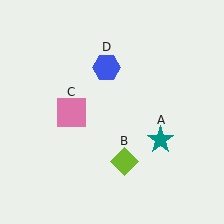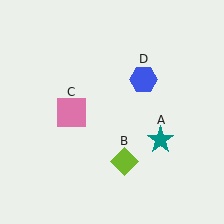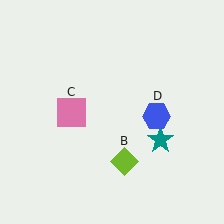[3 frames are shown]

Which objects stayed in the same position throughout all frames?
Teal star (object A) and lime diamond (object B) and pink square (object C) remained stationary.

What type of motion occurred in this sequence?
The blue hexagon (object D) rotated clockwise around the center of the scene.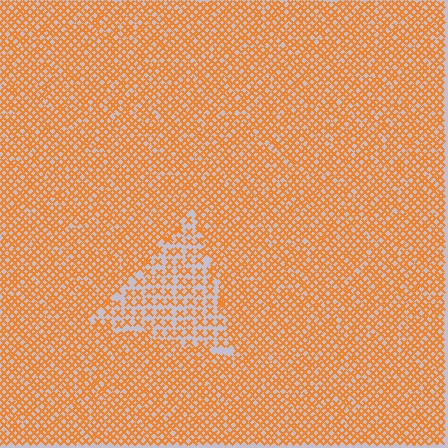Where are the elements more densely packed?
The elements are more densely packed outside the triangle boundary.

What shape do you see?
I see a triangle.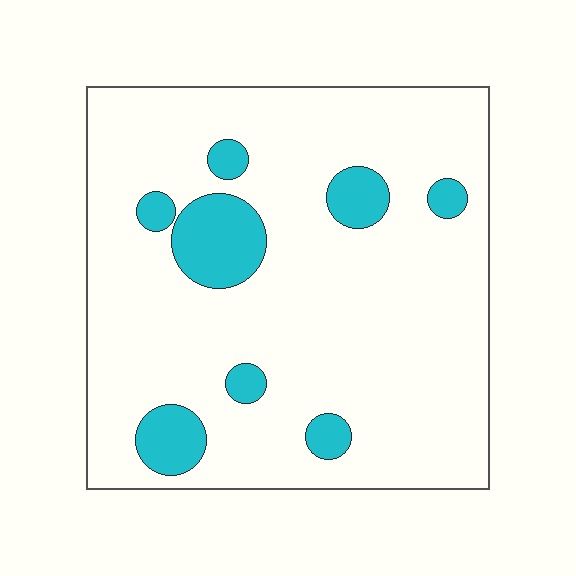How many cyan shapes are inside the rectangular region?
8.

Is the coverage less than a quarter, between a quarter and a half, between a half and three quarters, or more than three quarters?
Less than a quarter.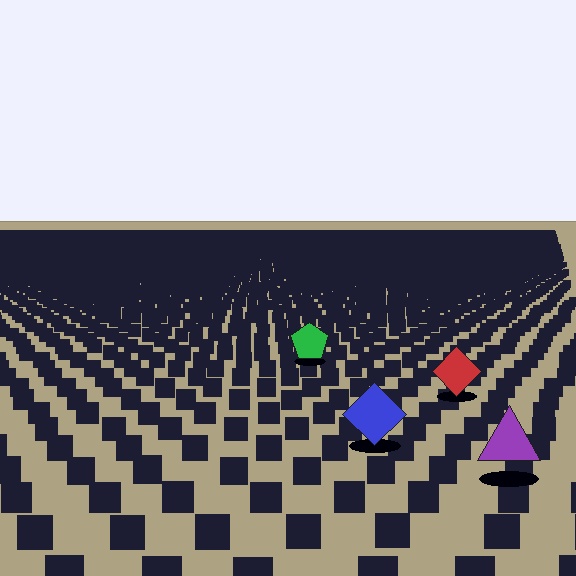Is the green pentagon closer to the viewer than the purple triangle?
No. The purple triangle is closer — you can tell from the texture gradient: the ground texture is coarser near it.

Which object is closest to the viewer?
The purple triangle is closest. The texture marks near it are larger and more spread out.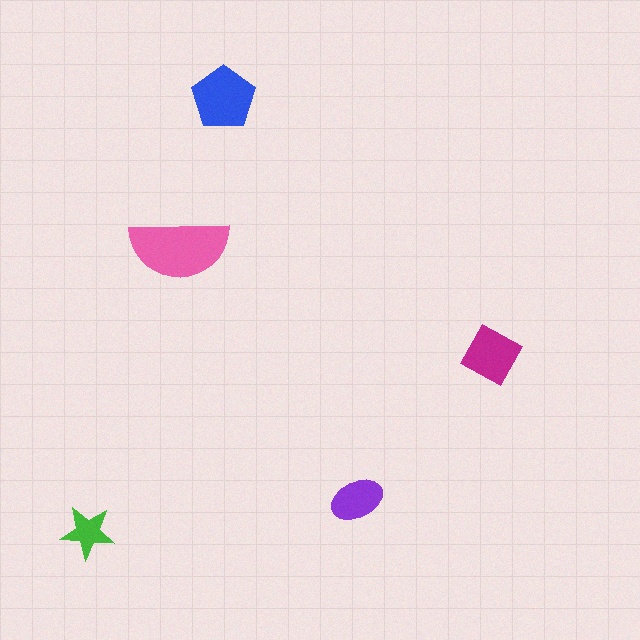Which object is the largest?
The pink semicircle.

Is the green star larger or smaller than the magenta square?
Smaller.